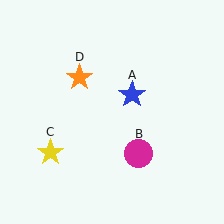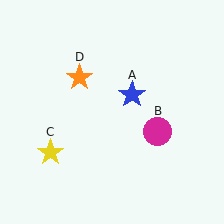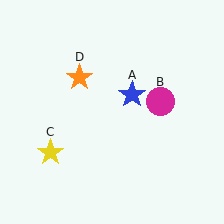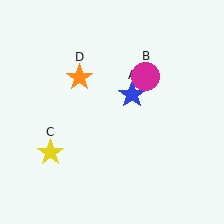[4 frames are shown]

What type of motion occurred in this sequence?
The magenta circle (object B) rotated counterclockwise around the center of the scene.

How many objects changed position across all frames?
1 object changed position: magenta circle (object B).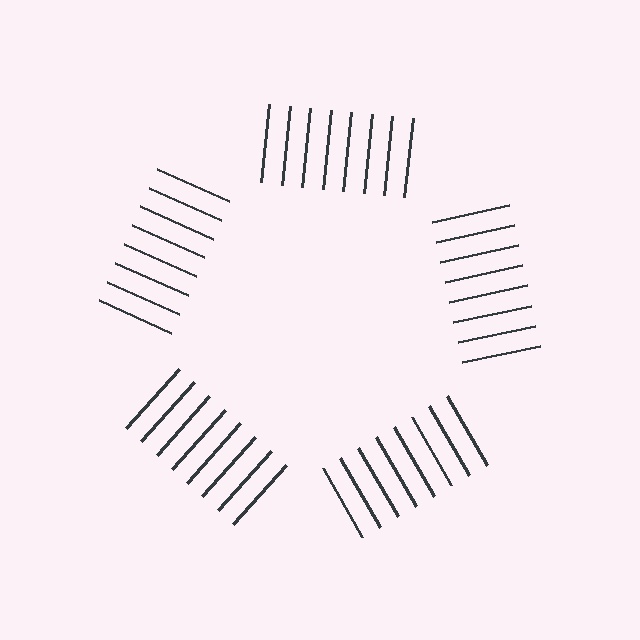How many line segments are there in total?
40 — 8 along each of the 5 edges.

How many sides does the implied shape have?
5 sides — the line-ends trace a pentagon.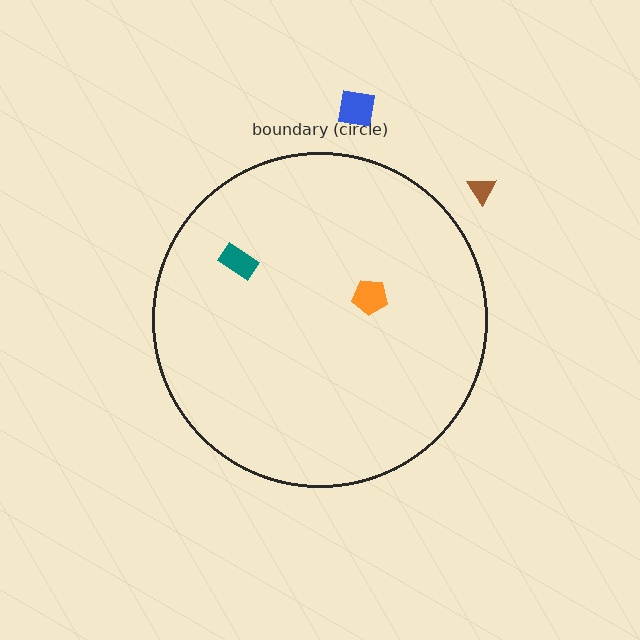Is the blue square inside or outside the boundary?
Outside.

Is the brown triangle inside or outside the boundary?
Outside.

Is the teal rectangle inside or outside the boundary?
Inside.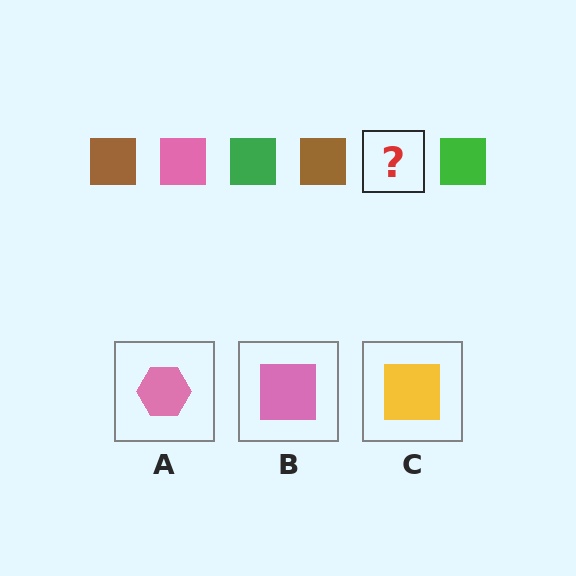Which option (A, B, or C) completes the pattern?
B.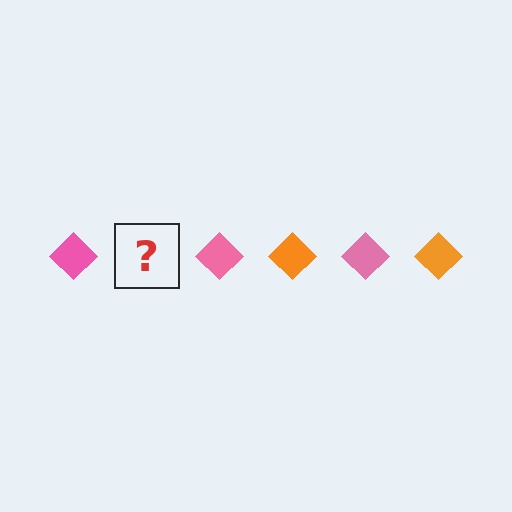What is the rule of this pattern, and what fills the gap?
The rule is that the pattern cycles through pink, orange diamonds. The gap should be filled with an orange diamond.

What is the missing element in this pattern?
The missing element is an orange diamond.